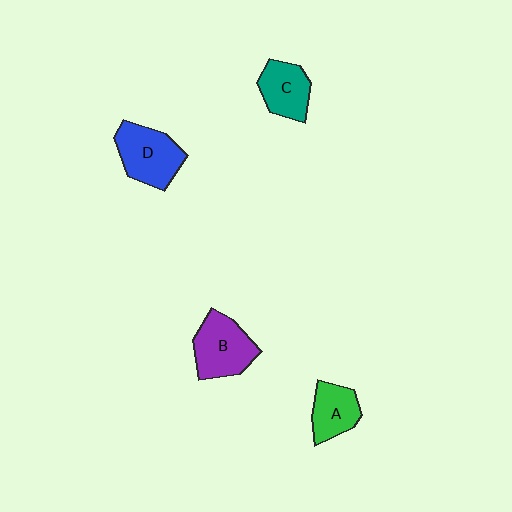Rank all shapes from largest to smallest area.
From largest to smallest: D (blue), B (purple), C (teal), A (green).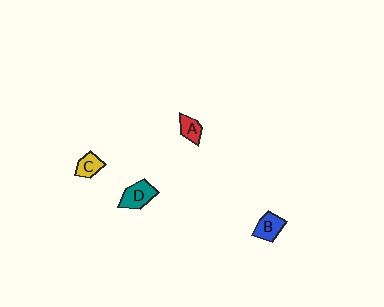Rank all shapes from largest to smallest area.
From largest to smallest: D (teal), B (blue), C (yellow), A (red).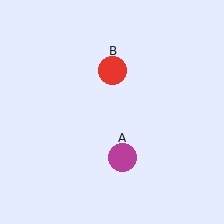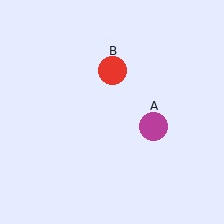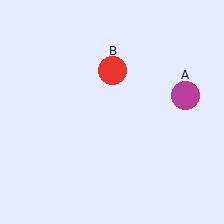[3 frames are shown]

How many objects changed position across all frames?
1 object changed position: magenta circle (object A).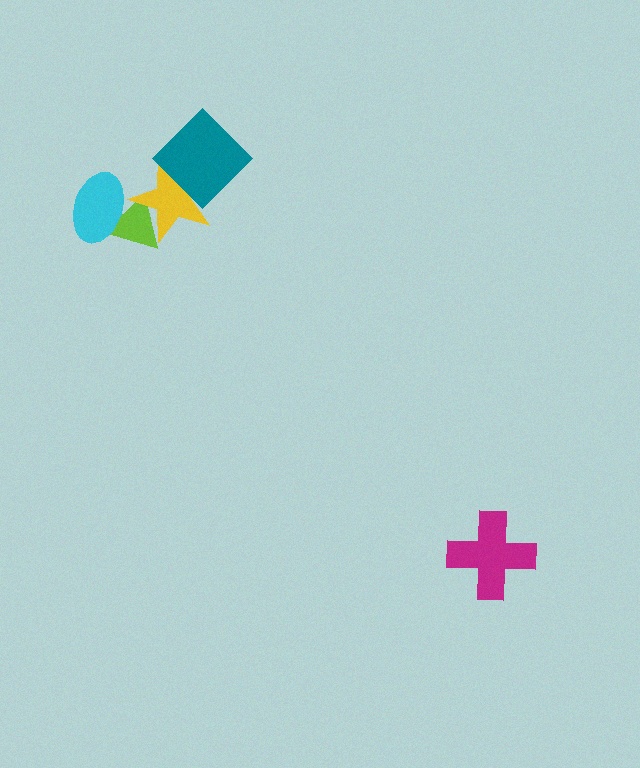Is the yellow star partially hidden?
Yes, it is partially covered by another shape.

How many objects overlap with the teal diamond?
1 object overlaps with the teal diamond.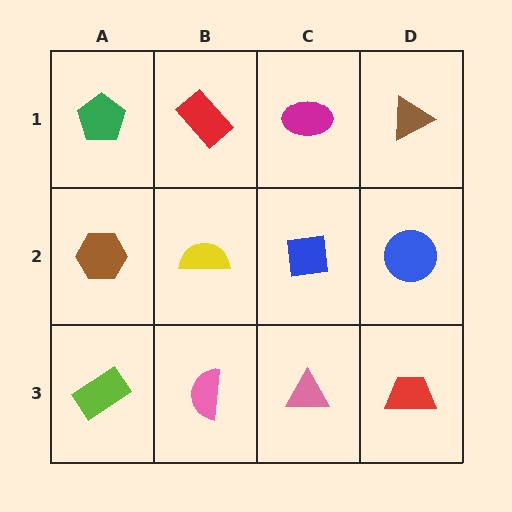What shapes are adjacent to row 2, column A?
A green pentagon (row 1, column A), a lime rectangle (row 3, column A), a yellow semicircle (row 2, column B).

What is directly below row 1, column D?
A blue circle.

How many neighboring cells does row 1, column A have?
2.